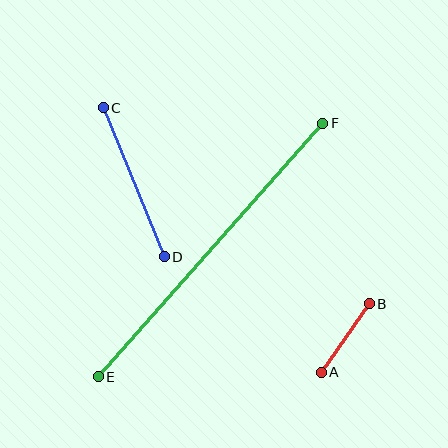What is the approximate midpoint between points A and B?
The midpoint is at approximately (345, 338) pixels.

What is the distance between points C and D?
The distance is approximately 161 pixels.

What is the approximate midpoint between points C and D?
The midpoint is at approximately (134, 182) pixels.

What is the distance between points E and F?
The distance is approximately 339 pixels.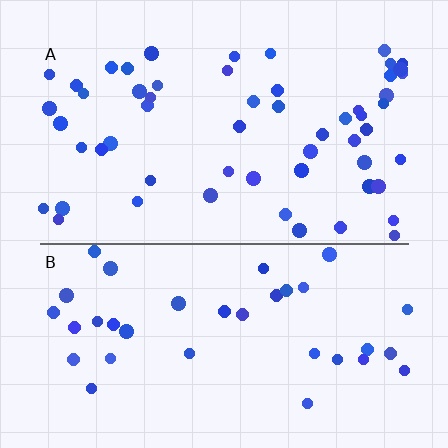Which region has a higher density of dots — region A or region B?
A (the top).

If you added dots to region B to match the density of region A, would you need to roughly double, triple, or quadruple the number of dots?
Approximately double.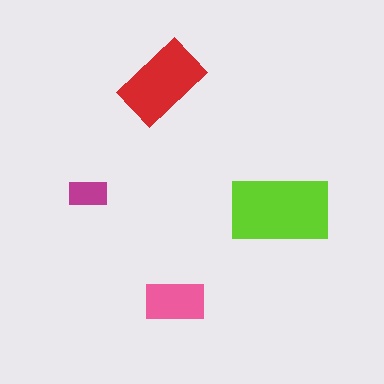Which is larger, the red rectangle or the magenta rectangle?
The red one.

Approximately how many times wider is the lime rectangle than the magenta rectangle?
About 2.5 times wider.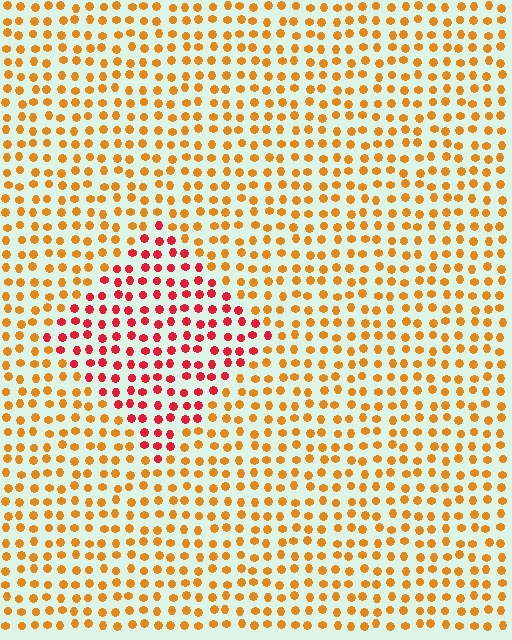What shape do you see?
I see a diamond.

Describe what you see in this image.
The image is filled with small orange elements in a uniform arrangement. A diamond-shaped region is visible where the elements are tinted to a slightly different hue, forming a subtle color boundary.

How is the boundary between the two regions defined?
The boundary is defined purely by a slight shift in hue (about 42 degrees). Spacing, size, and orientation are identical on both sides.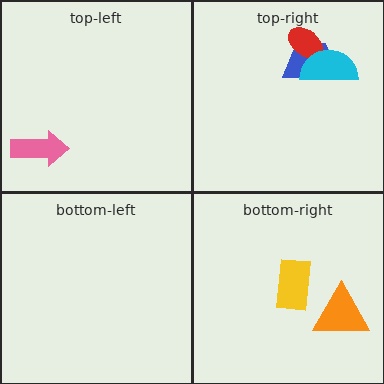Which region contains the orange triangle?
The bottom-right region.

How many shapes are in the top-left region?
1.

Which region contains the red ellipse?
The top-right region.